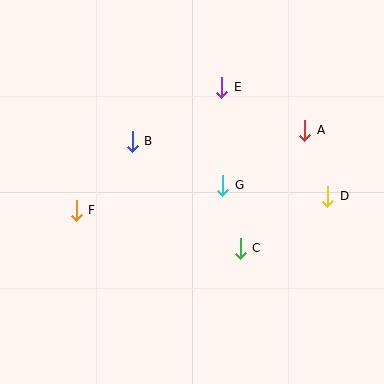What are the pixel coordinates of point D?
Point D is at (328, 196).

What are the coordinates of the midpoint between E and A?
The midpoint between E and A is at (263, 109).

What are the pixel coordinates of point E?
Point E is at (222, 87).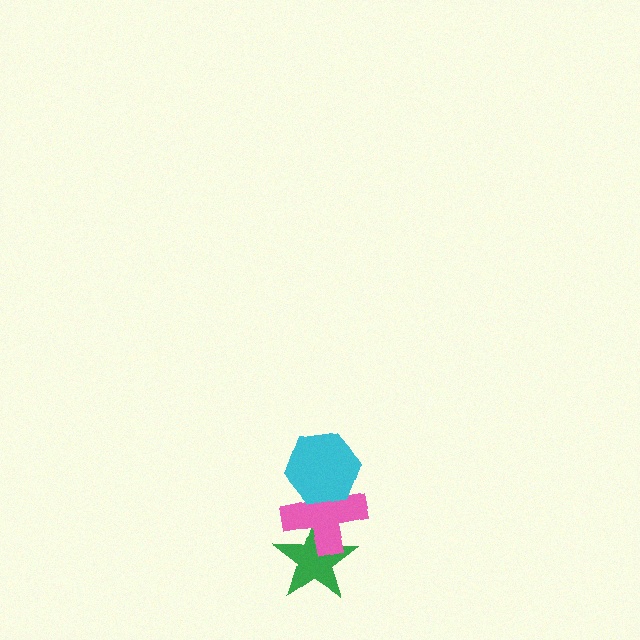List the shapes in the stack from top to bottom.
From top to bottom: the cyan hexagon, the pink cross, the green star.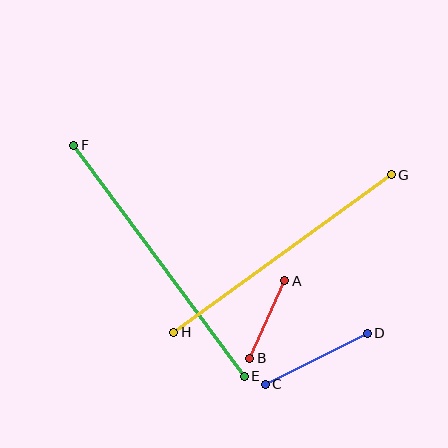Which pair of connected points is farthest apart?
Points E and F are farthest apart.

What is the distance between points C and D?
The distance is approximately 114 pixels.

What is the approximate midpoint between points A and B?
The midpoint is at approximately (267, 320) pixels.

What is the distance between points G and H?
The distance is approximately 268 pixels.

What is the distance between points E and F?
The distance is approximately 287 pixels.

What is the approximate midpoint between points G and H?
The midpoint is at approximately (283, 254) pixels.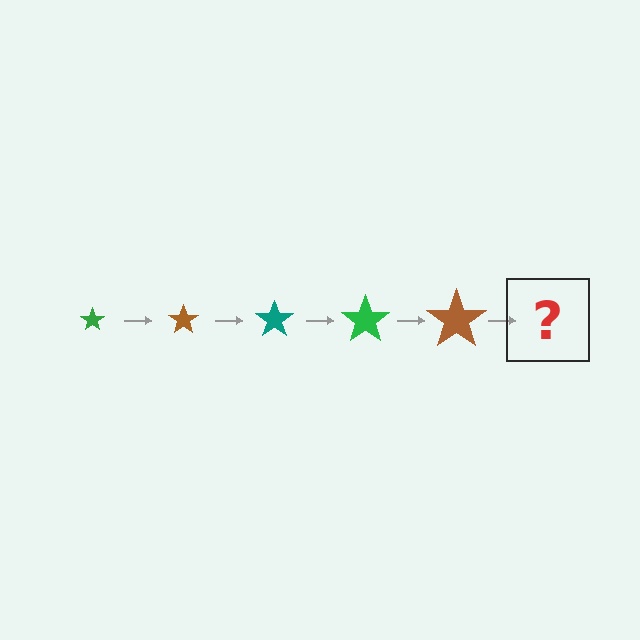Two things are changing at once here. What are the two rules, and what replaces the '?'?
The two rules are that the star grows larger each step and the color cycles through green, brown, and teal. The '?' should be a teal star, larger than the previous one.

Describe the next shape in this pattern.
It should be a teal star, larger than the previous one.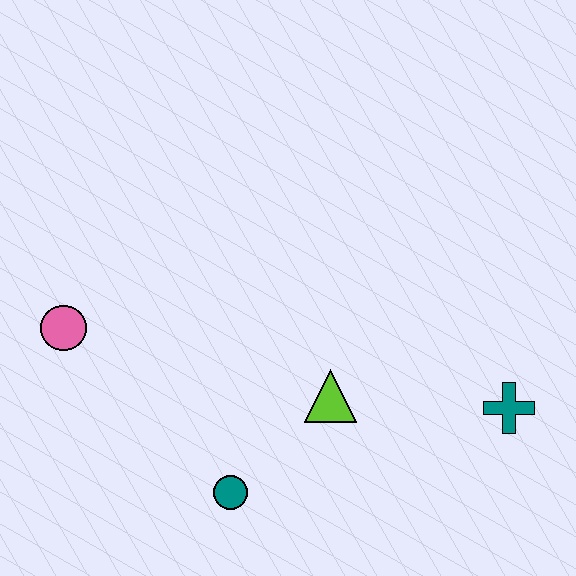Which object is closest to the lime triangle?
The teal circle is closest to the lime triangle.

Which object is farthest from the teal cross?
The pink circle is farthest from the teal cross.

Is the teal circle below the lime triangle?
Yes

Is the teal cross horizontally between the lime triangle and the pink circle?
No